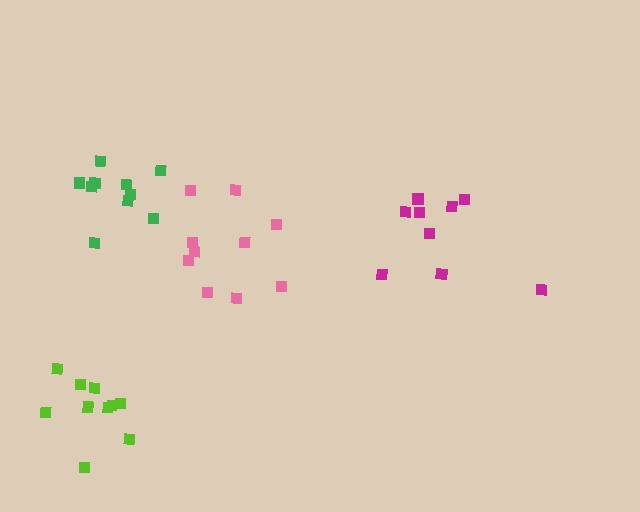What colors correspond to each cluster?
The clusters are colored: magenta, lime, green, pink.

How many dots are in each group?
Group 1: 9 dots, Group 2: 10 dots, Group 3: 10 dots, Group 4: 10 dots (39 total).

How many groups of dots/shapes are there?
There are 4 groups.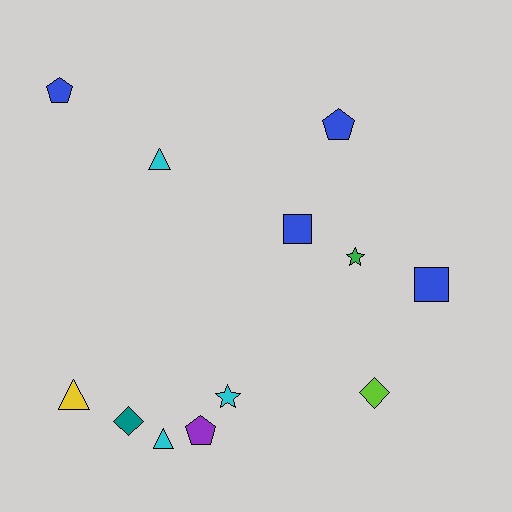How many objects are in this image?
There are 12 objects.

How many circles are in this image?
There are no circles.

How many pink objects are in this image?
There are no pink objects.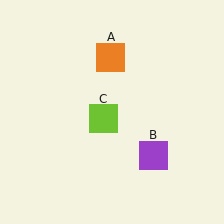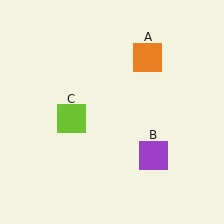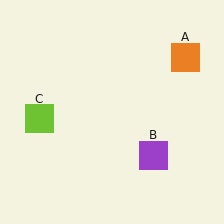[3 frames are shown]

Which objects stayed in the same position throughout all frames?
Purple square (object B) remained stationary.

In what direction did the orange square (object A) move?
The orange square (object A) moved right.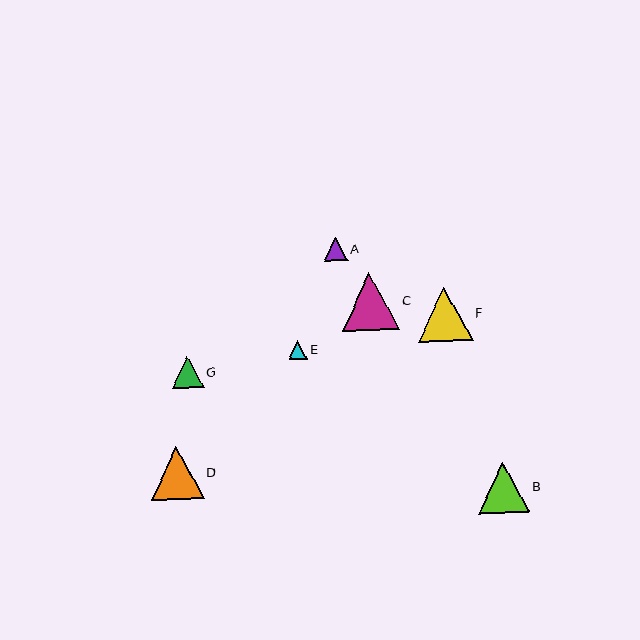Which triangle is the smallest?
Triangle E is the smallest with a size of approximately 18 pixels.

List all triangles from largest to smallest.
From largest to smallest: C, F, D, B, G, A, E.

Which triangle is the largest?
Triangle C is the largest with a size of approximately 58 pixels.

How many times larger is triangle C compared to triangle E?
Triangle C is approximately 3.2 times the size of triangle E.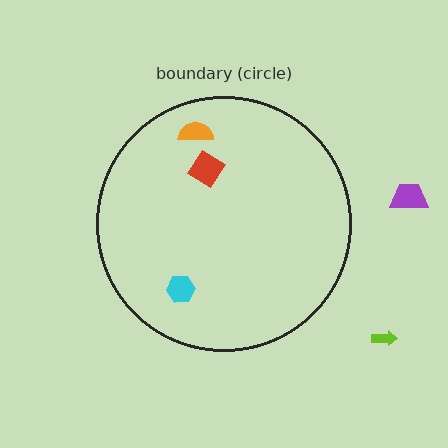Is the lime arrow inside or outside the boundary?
Outside.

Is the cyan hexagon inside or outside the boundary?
Inside.